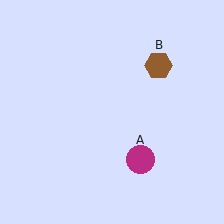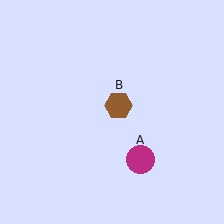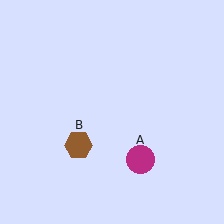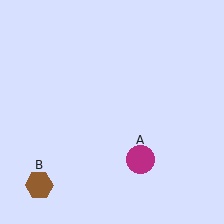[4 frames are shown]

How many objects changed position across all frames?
1 object changed position: brown hexagon (object B).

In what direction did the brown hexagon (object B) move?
The brown hexagon (object B) moved down and to the left.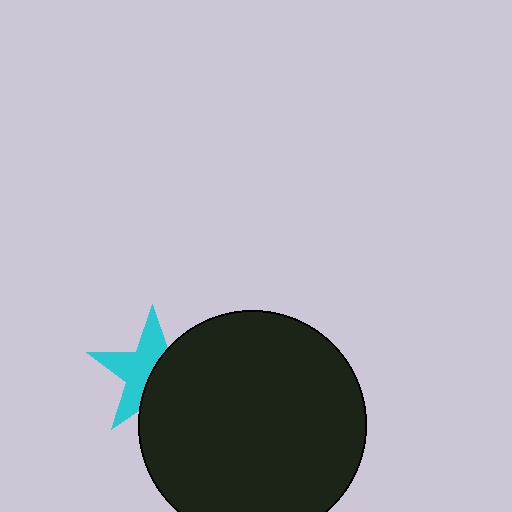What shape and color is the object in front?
The object in front is a black circle.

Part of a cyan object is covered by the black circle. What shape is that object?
It is a star.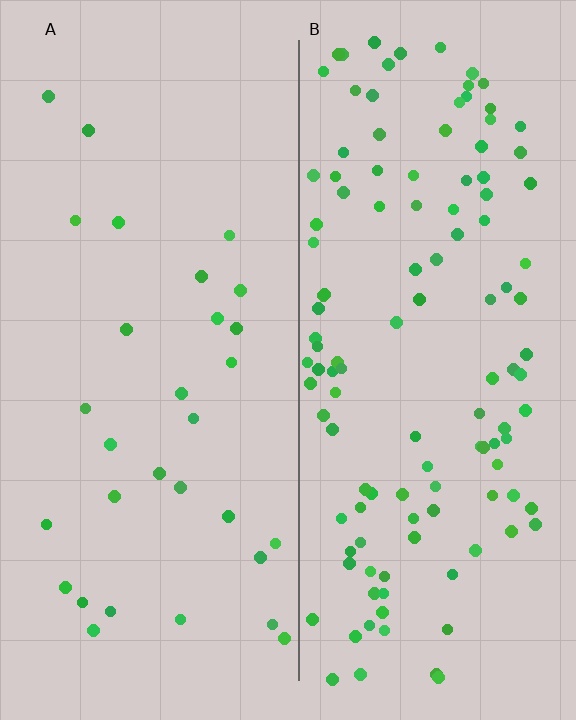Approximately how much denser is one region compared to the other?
Approximately 4.1× — region B over region A.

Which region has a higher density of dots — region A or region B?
B (the right).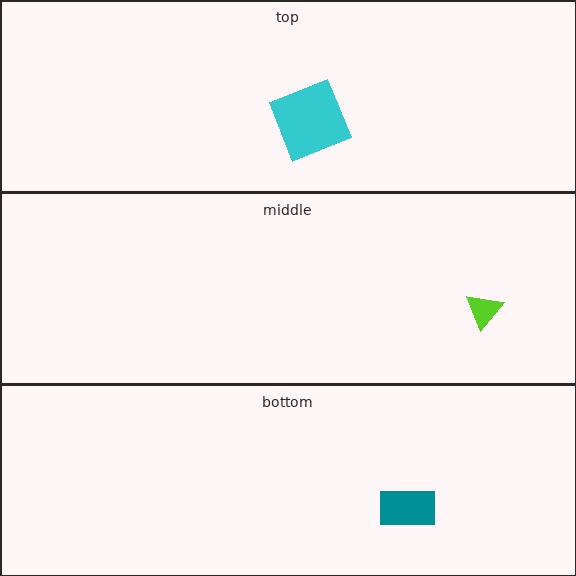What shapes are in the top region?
The cyan square.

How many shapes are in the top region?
1.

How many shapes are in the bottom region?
1.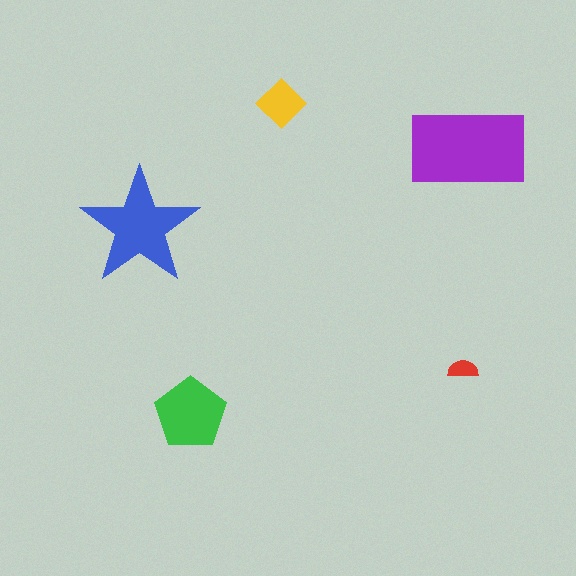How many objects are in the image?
There are 5 objects in the image.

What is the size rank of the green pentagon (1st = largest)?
3rd.